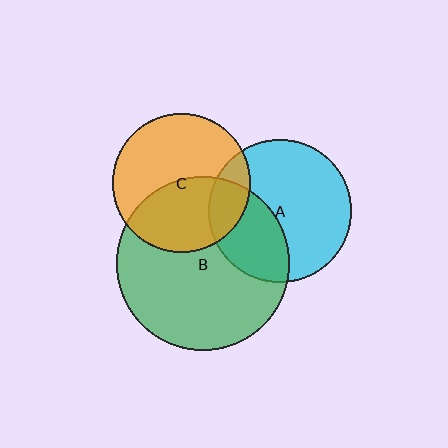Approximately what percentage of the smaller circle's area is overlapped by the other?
Approximately 15%.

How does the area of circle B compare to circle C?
Approximately 1.6 times.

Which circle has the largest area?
Circle B (green).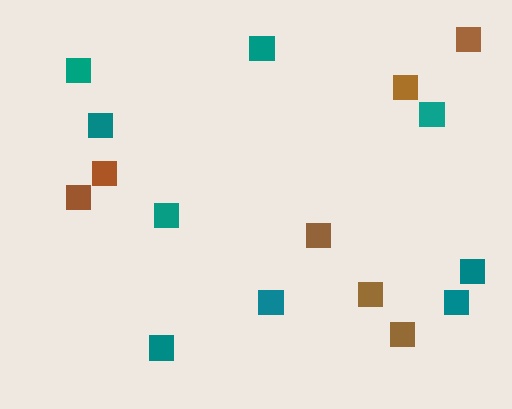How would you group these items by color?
There are 2 groups: one group of teal squares (9) and one group of brown squares (7).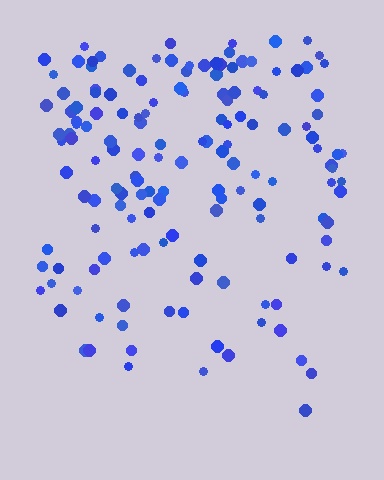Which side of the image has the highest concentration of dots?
The top.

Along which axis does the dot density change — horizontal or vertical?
Vertical.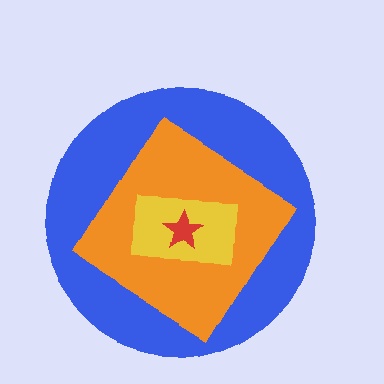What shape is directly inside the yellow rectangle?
The red star.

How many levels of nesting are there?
4.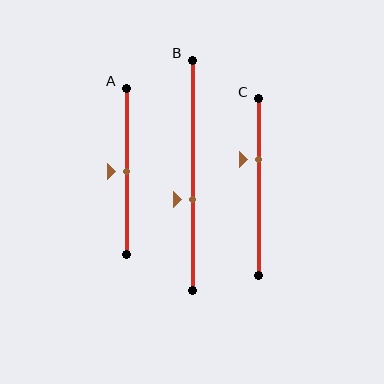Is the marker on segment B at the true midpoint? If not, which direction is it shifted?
No, the marker on segment B is shifted downward by about 10% of the segment length.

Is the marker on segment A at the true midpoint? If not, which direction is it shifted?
Yes, the marker on segment A is at the true midpoint.